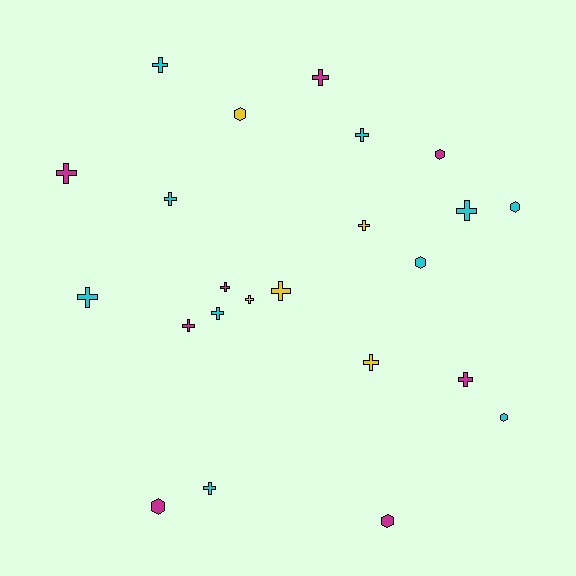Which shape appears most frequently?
Cross, with 16 objects.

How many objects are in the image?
There are 23 objects.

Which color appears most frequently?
Cyan, with 10 objects.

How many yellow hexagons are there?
There is 1 yellow hexagon.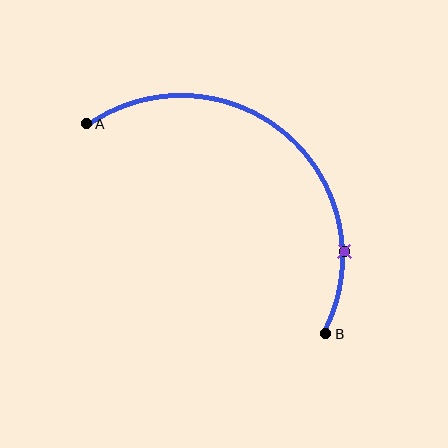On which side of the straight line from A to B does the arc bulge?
The arc bulges above and to the right of the straight line connecting A and B.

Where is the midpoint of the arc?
The arc midpoint is the point on the curve farthest from the straight line joining A and B. It sits above and to the right of that line.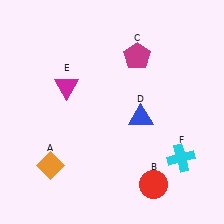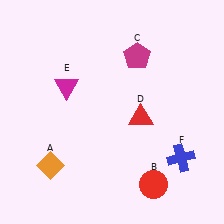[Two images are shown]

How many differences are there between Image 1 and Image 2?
There are 2 differences between the two images.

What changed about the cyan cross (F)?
In Image 1, F is cyan. In Image 2, it changed to blue.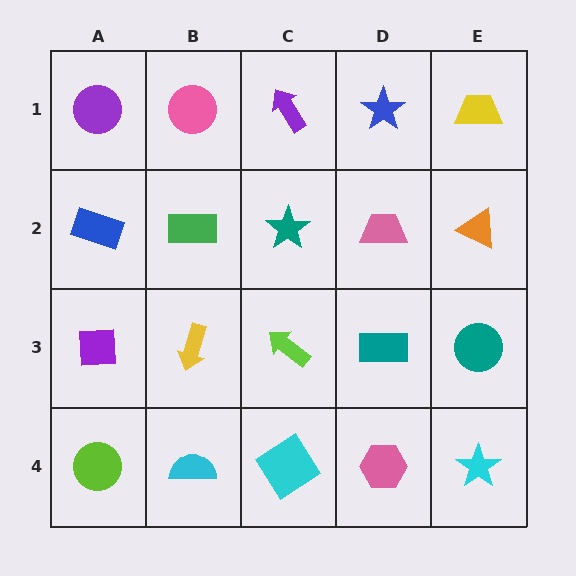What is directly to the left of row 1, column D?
A purple arrow.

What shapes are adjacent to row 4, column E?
A teal circle (row 3, column E), a pink hexagon (row 4, column D).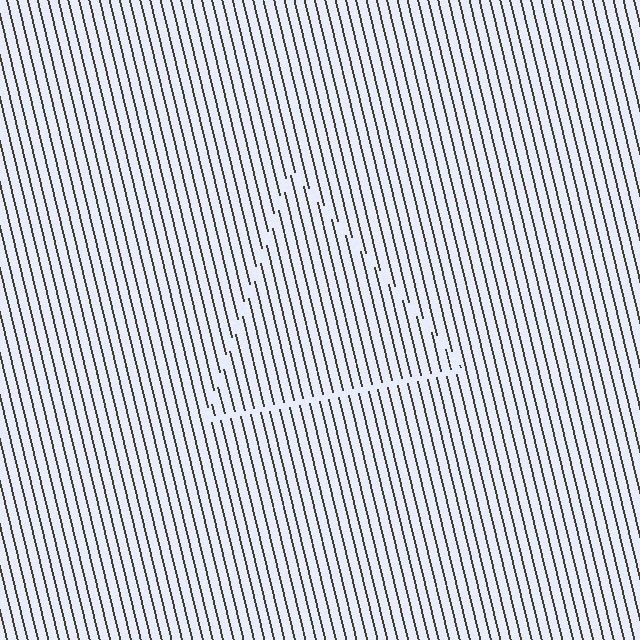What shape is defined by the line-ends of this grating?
An illusory triangle. The interior of the shape contains the same grating, shifted by half a period — the contour is defined by the phase discontinuity where line-ends from the inner and outer gratings abut.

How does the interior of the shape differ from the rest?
The interior of the shape contains the same grating, shifted by half a period — the contour is defined by the phase discontinuity where line-ends from the inner and outer gratings abut.